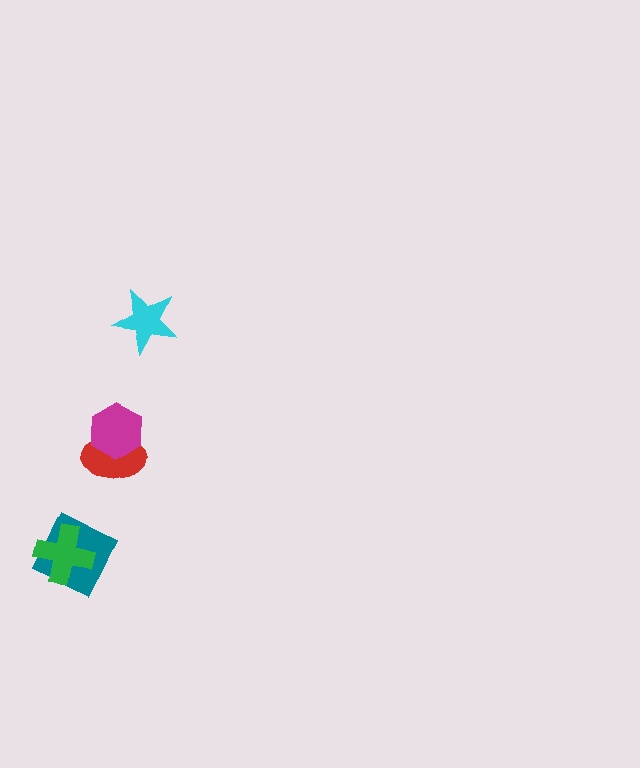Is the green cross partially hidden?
No, no other shape covers it.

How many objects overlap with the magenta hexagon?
1 object overlaps with the magenta hexagon.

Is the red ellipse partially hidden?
Yes, it is partially covered by another shape.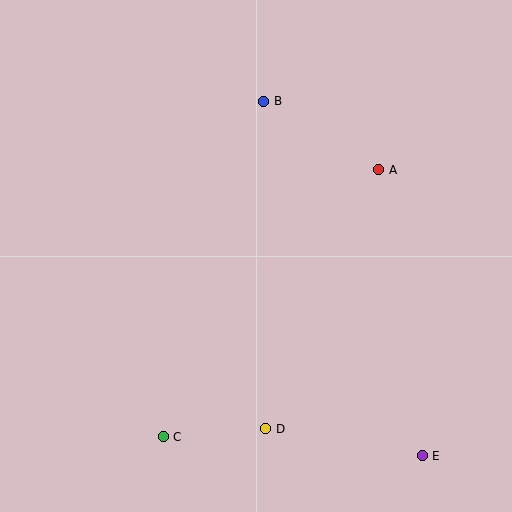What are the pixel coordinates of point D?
Point D is at (266, 429).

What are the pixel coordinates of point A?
Point A is at (379, 170).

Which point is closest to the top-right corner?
Point A is closest to the top-right corner.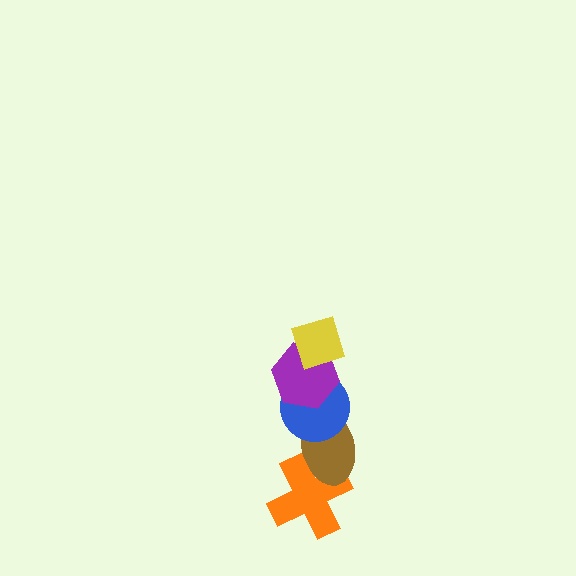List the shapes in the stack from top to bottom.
From top to bottom: the yellow diamond, the purple hexagon, the blue circle, the brown ellipse, the orange cross.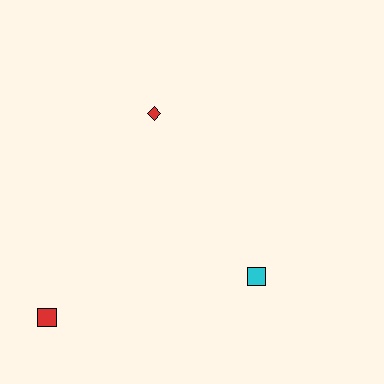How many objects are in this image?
There are 3 objects.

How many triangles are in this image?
There are no triangles.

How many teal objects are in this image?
There are no teal objects.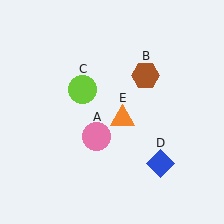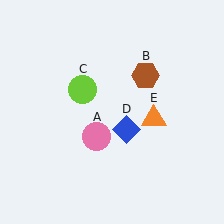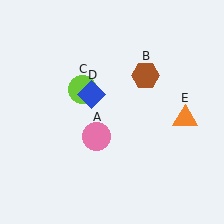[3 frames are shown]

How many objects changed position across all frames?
2 objects changed position: blue diamond (object D), orange triangle (object E).